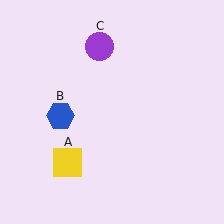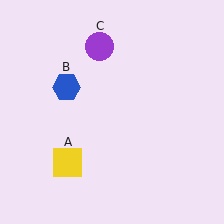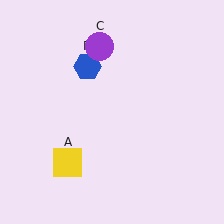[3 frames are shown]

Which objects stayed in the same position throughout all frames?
Yellow square (object A) and purple circle (object C) remained stationary.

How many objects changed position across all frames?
1 object changed position: blue hexagon (object B).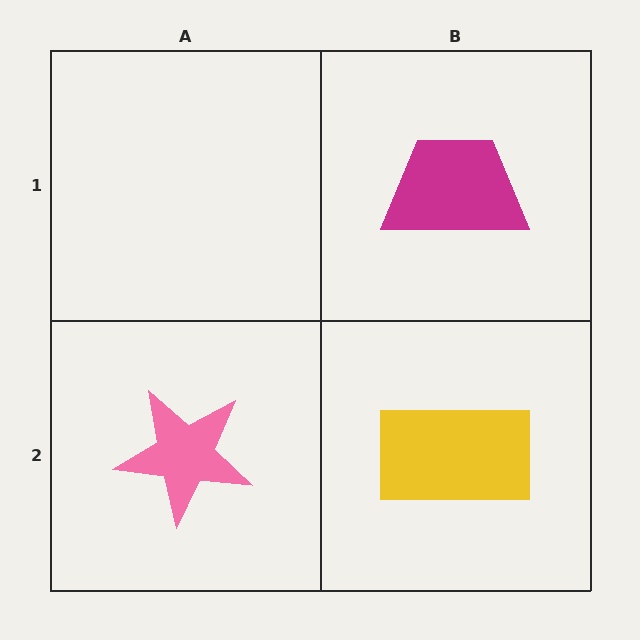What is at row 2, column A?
A pink star.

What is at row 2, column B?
A yellow rectangle.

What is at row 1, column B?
A magenta trapezoid.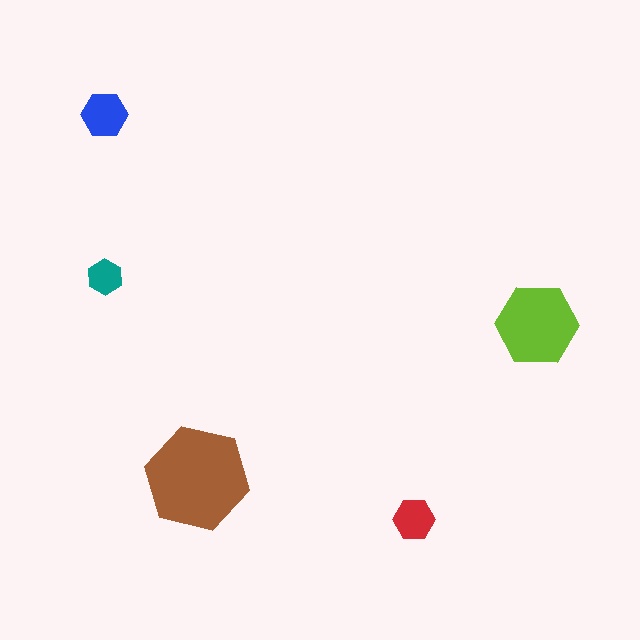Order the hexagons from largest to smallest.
the brown one, the lime one, the blue one, the red one, the teal one.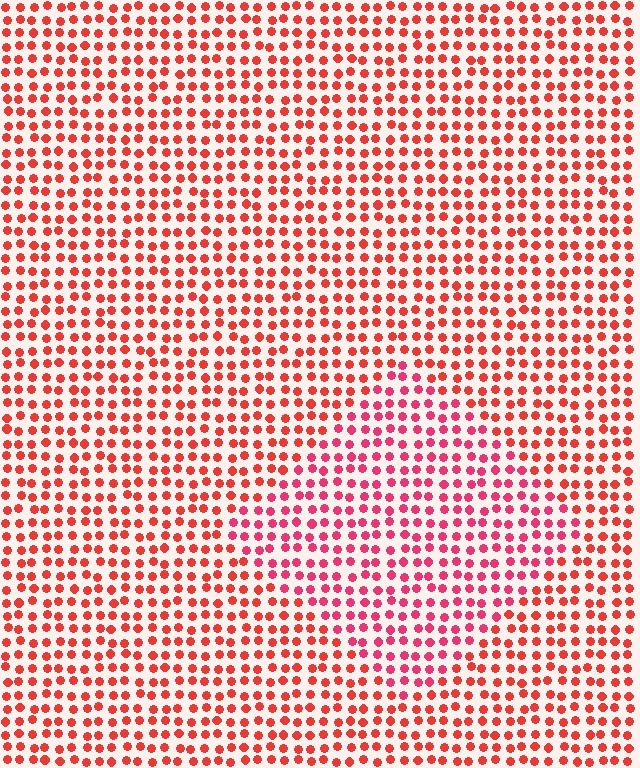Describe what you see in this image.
The image is filled with small red elements in a uniform arrangement. A diamond-shaped region is visible where the elements are tinted to a slightly different hue, forming a subtle color boundary.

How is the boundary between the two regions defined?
The boundary is defined purely by a slight shift in hue (about 22 degrees). Spacing, size, and orientation are identical on both sides.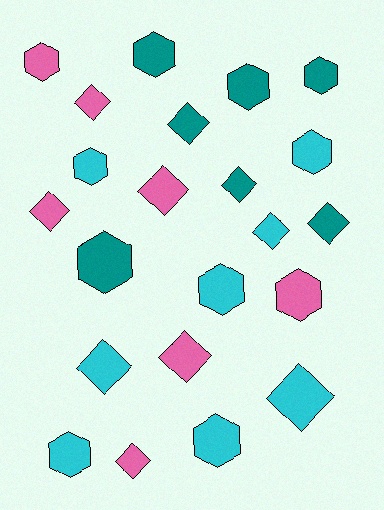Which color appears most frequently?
Cyan, with 8 objects.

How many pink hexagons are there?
There are 2 pink hexagons.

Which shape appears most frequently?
Diamond, with 11 objects.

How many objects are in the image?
There are 22 objects.